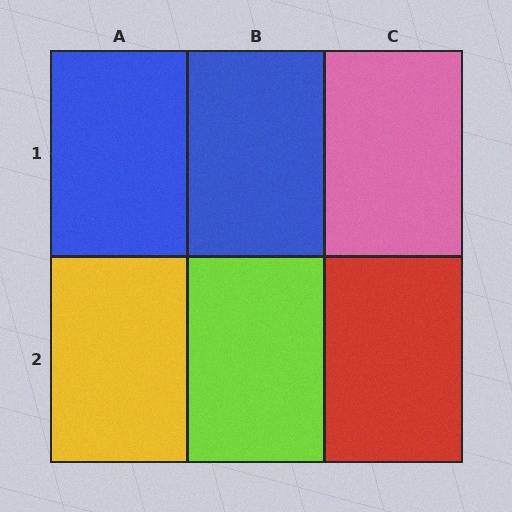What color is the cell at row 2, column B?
Lime.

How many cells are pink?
1 cell is pink.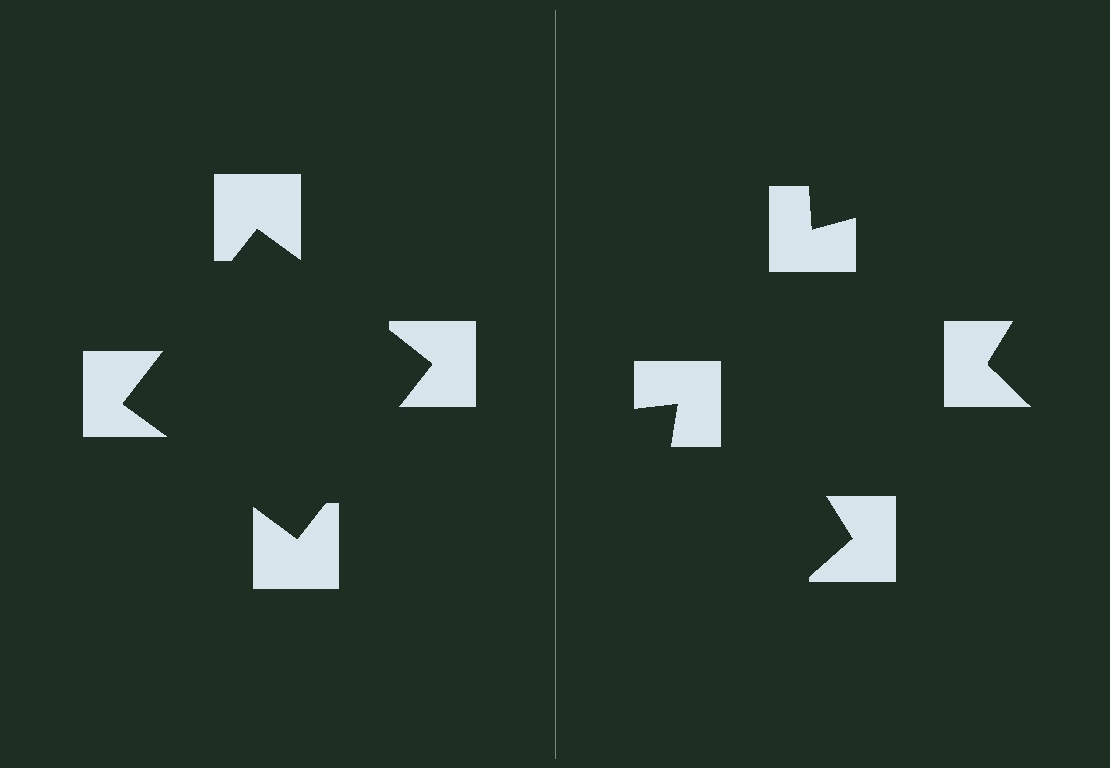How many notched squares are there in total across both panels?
8 — 4 on each side.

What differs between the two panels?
The notched squares are positioned identically on both sides; only the wedge orientations differ. On the left they align to a square; on the right they are misaligned.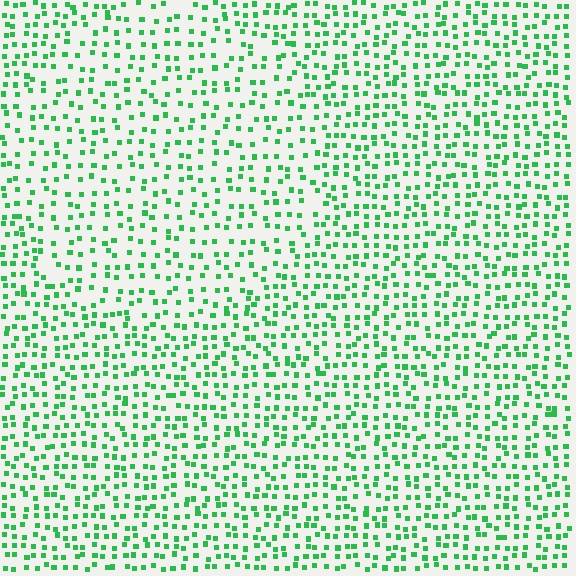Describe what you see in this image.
The image contains small green elements arranged at two different densities. A circle-shaped region is visible where the elements are less densely packed than the surrounding area.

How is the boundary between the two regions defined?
The boundary is defined by a change in element density (approximately 1.5x ratio). All elements are the same color, size, and shape.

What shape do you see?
I see a circle.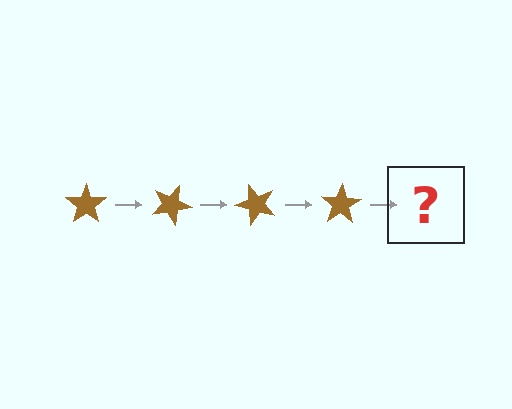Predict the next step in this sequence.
The next step is a brown star rotated 100 degrees.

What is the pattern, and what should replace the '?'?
The pattern is that the star rotates 25 degrees each step. The '?' should be a brown star rotated 100 degrees.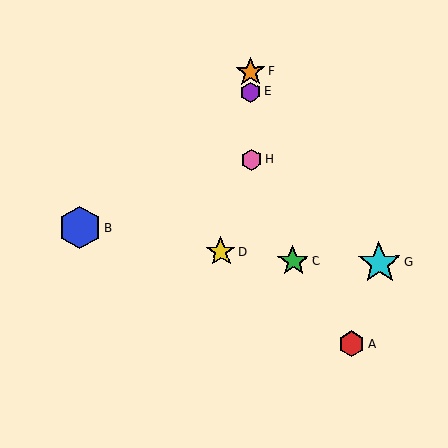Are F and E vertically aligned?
Yes, both are at x≈250.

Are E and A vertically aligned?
No, E is at x≈251 and A is at x≈352.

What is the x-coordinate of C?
Object C is at x≈293.